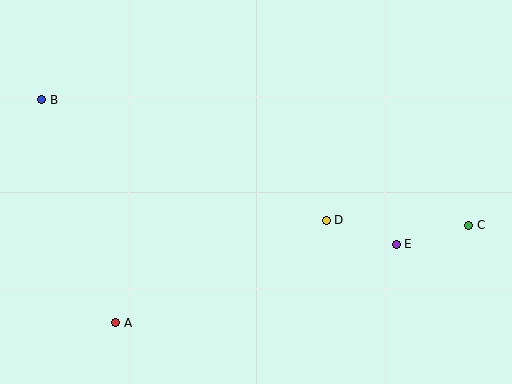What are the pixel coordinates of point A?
Point A is at (116, 323).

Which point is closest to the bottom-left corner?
Point A is closest to the bottom-left corner.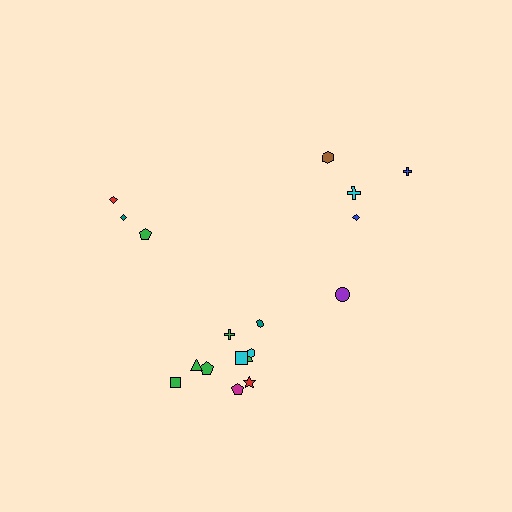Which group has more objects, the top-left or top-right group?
The top-right group.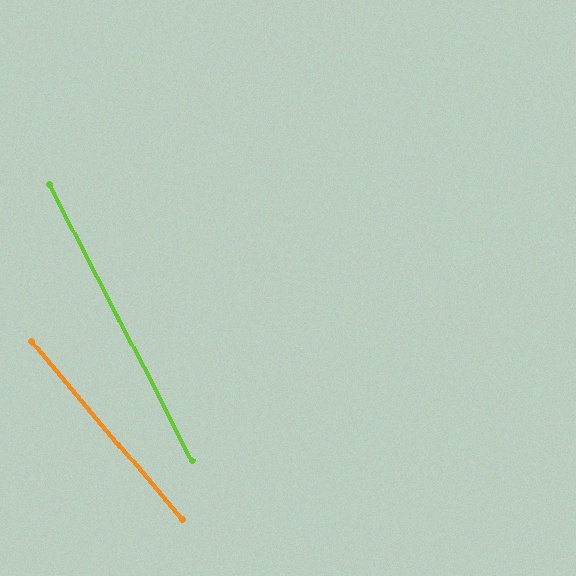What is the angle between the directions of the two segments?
Approximately 13 degrees.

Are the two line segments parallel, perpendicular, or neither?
Neither parallel nor perpendicular — they differ by about 13°.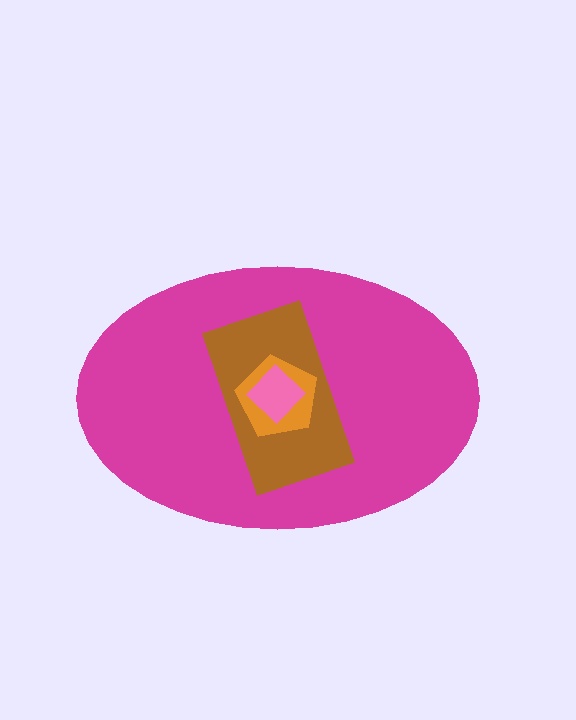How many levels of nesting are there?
4.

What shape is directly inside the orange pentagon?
The pink diamond.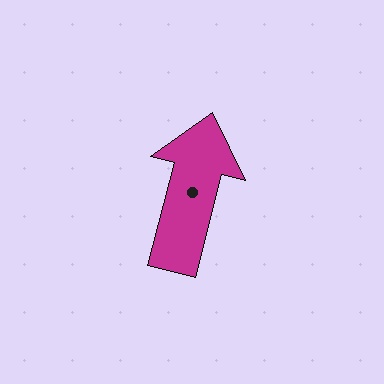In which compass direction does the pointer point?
North.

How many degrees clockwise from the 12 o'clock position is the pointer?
Approximately 14 degrees.